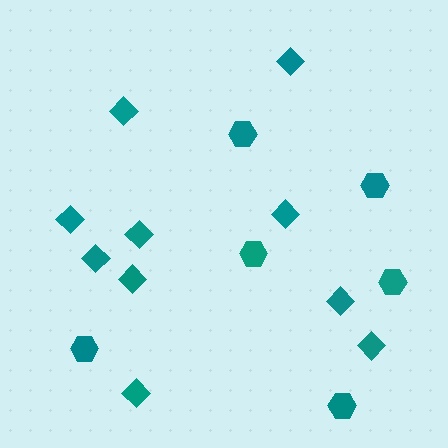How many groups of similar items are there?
There are 2 groups: one group of hexagons (6) and one group of diamonds (10).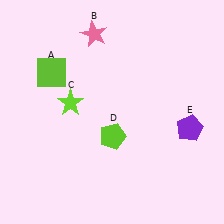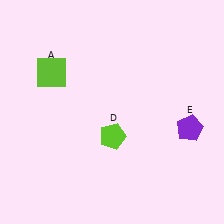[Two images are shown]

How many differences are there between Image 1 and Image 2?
There are 2 differences between the two images.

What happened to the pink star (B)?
The pink star (B) was removed in Image 2. It was in the top-left area of Image 1.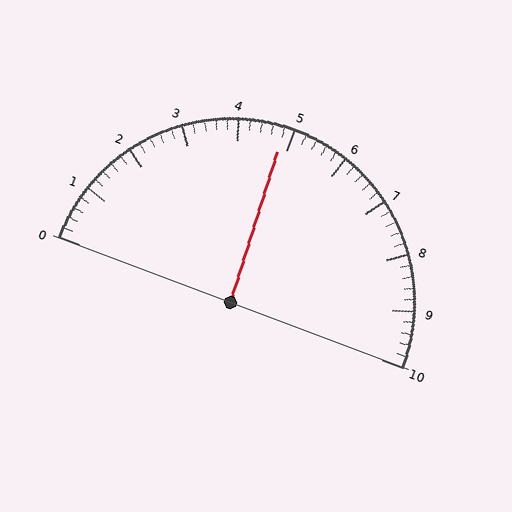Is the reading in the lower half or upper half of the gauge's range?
The reading is in the lower half of the range (0 to 10).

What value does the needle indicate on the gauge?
The needle indicates approximately 4.8.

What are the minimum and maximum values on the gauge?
The gauge ranges from 0 to 10.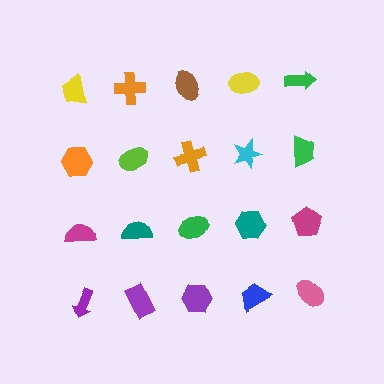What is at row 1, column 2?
An orange cross.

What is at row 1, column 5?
A green arrow.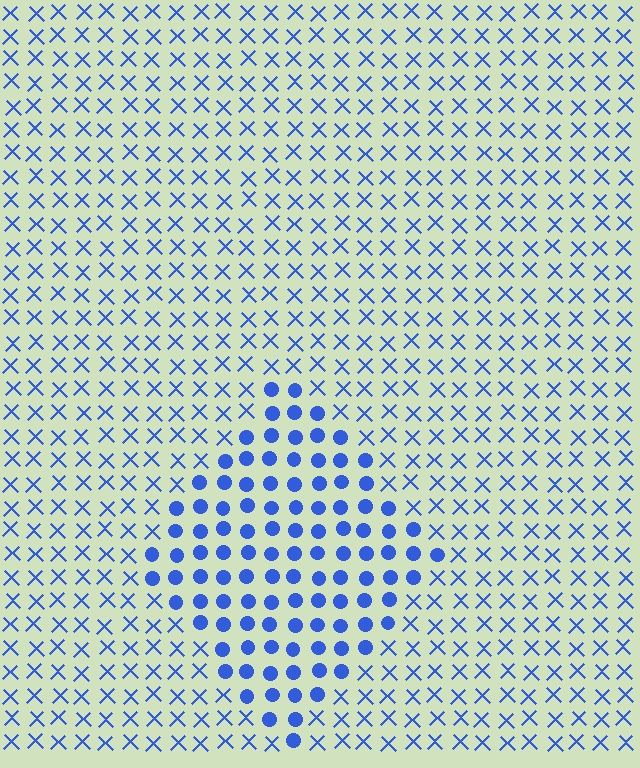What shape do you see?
I see a diamond.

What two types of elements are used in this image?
The image uses circles inside the diamond region and X marks outside it.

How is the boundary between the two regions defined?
The boundary is defined by a change in element shape: circles inside vs. X marks outside. All elements share the same color and spacing.